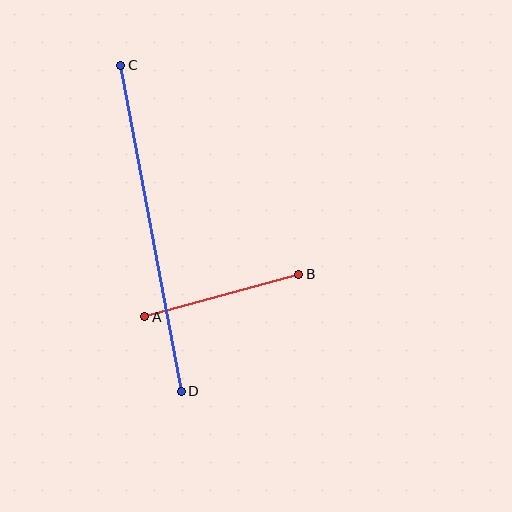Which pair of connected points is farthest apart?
Points C and D are farthest apart.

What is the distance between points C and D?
The distance is approximately 332 pixels.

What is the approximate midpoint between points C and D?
The midpoint is at approximately (151, 228) pixels.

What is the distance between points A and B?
The distance is approximately 160 pixels.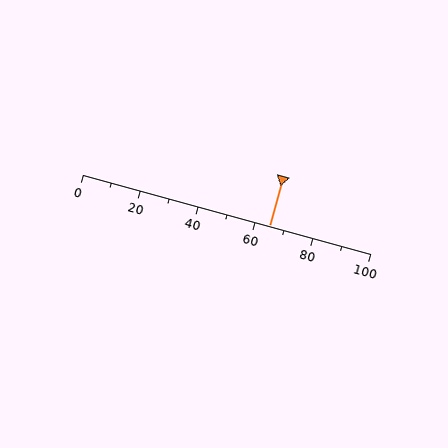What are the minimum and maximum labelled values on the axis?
The axis runs from 0 to 100.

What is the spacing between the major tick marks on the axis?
The major ticks are spaced 20 apart.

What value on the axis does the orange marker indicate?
The marker indicates approximately 65.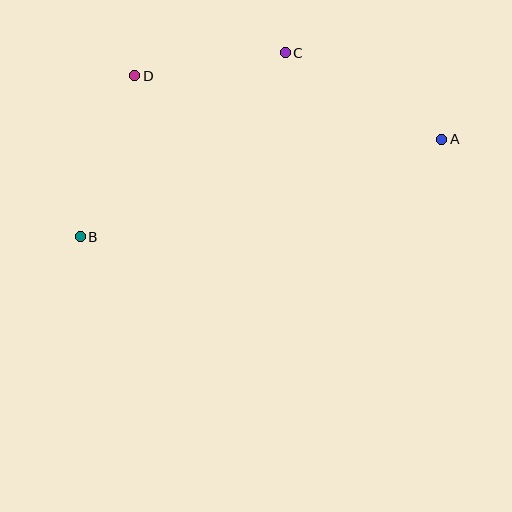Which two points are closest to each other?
Points C and D are closest to each other.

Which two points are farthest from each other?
Points A and B are farthest from each other.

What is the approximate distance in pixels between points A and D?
The distance between A and D is approximately 314 pixels.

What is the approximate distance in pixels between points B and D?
The distance between B and D is approximately 170 pixels.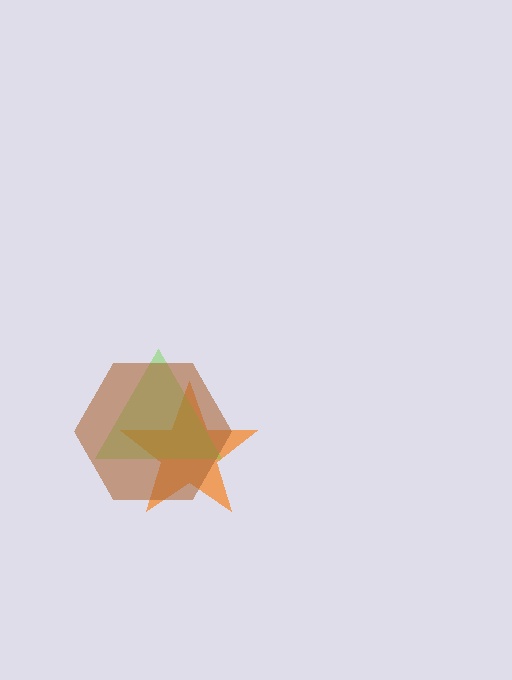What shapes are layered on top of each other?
The layered shapes are: an orange star, a lime triangle, a brown hexagon.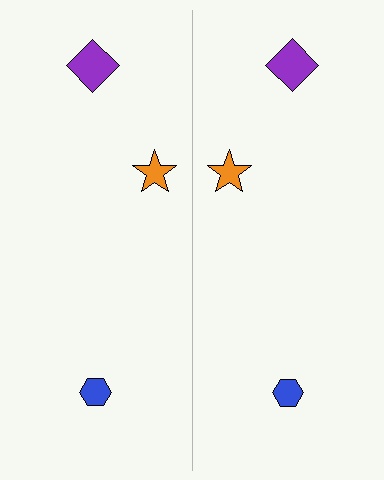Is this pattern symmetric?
Yes, this pattern has bilateral (reflection) symmetry.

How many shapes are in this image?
There are 6 shapes in this image.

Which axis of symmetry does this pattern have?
The pattern has a vertical axis of symmetry running through the center of the image.